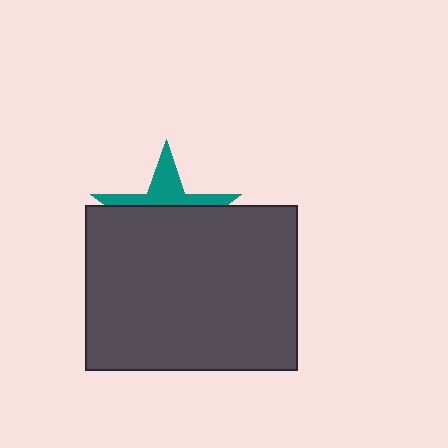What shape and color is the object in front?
The object in front is a dark gray rectangle.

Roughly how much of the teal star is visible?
A small part of it is visible (roughly 36%).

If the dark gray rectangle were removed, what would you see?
You would see the complete teal star.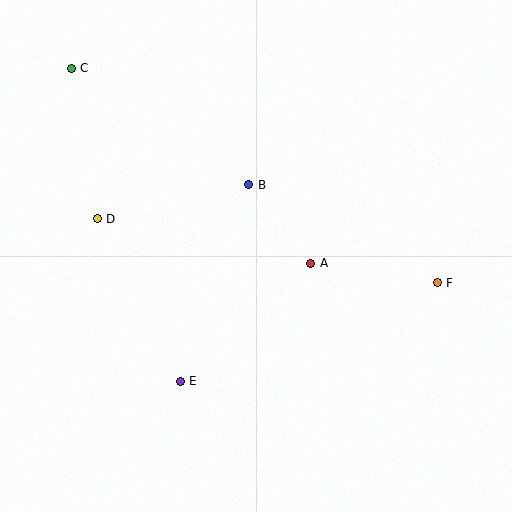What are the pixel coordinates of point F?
Point F is at (437, 283).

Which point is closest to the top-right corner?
Point F is closest to the top-right corner.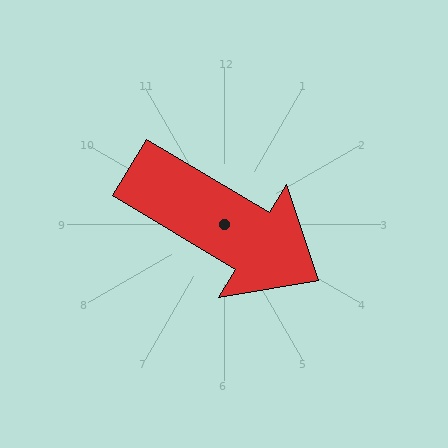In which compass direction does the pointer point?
Southeast.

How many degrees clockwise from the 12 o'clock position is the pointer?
Approximately 121 degrees.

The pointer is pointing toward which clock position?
Roughly 4 o'clock.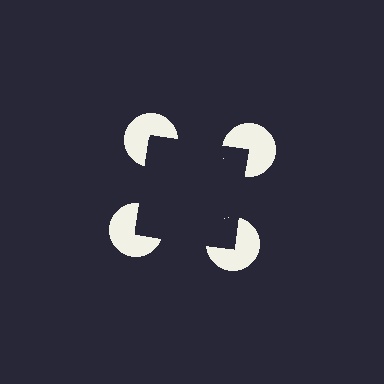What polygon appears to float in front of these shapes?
An illusory square — its edges are inferred from the aligned wedge cuts in the pac-man discs, not physically drawn.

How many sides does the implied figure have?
4 sides.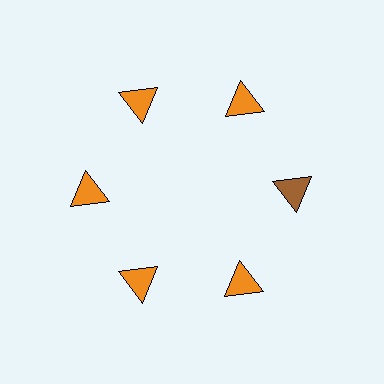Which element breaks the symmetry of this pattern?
The brown triangle at roughly the 3 o'clock position breaks the symmetry. All other shapes are orange triangles.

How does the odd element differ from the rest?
It has a different color: brown instead of orange.